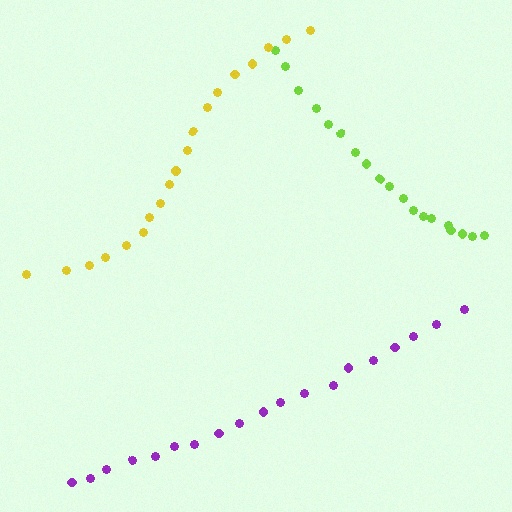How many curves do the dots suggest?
There are 3 distinct paths.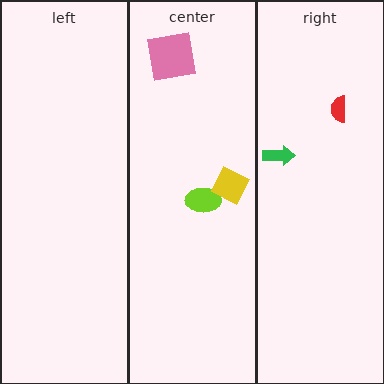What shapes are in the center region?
The lime ellipse, the pink square, the yellow diamond.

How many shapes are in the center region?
3.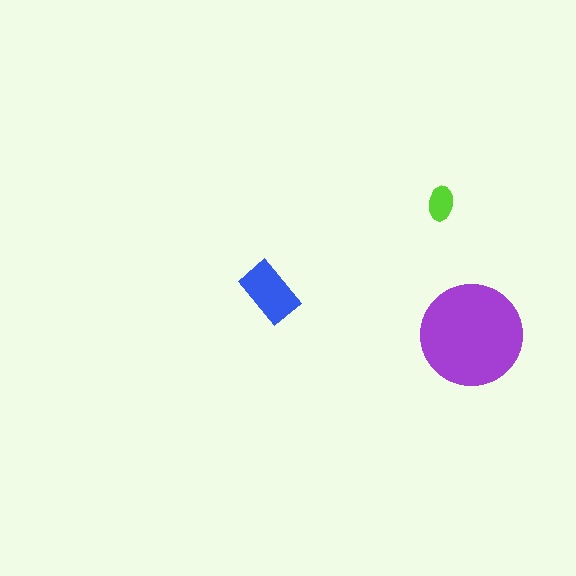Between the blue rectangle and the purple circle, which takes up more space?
The purple circle.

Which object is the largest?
The purple circle.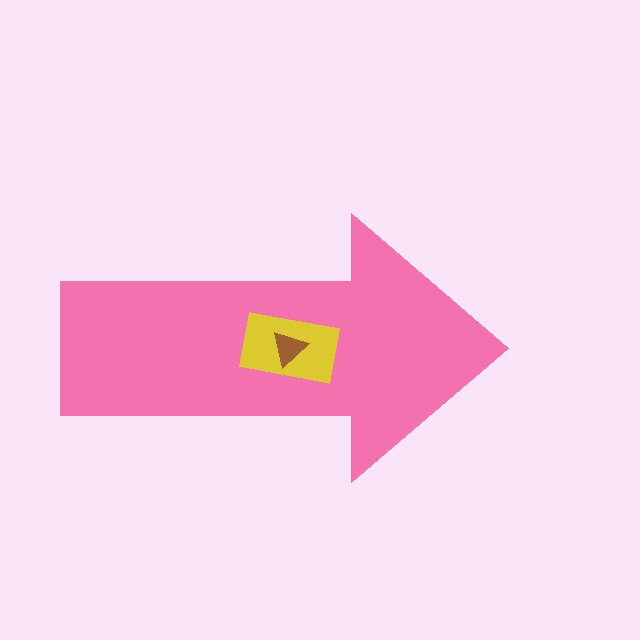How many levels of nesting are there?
3.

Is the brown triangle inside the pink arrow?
Yes.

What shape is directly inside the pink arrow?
The yellow rectangle.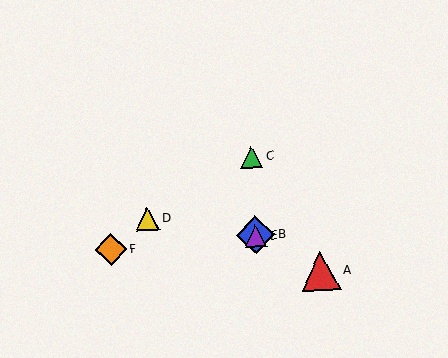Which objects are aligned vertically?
Objects B, C, E are aligned vertically.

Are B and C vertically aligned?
Yes, both are at x≈255.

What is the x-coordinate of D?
Object D is at x≈147.